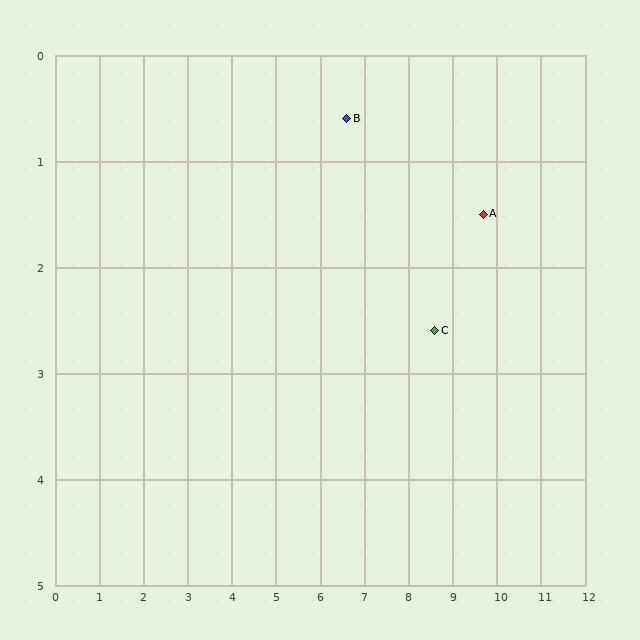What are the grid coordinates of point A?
Point A is at approximately (9.7, 1.5).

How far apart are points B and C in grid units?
Points B and C are about 2.8 grid units apart.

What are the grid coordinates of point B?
Point B is at approximately (6.6, 0.6).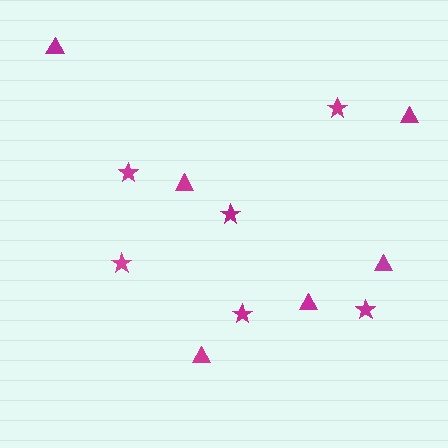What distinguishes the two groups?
There are 2 groups: one group of stars (6) and one group of triangles (6).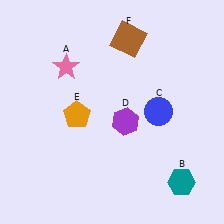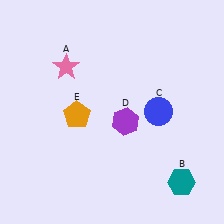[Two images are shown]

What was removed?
The brown square (F) was removed in Image 2.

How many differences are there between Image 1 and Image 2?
There is 1 difference between the two images.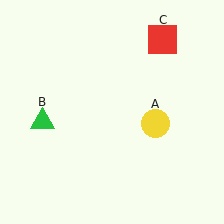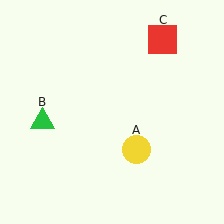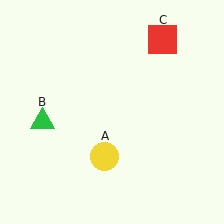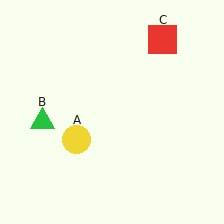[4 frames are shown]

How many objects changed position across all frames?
1 object changed position: yellow circle (object A).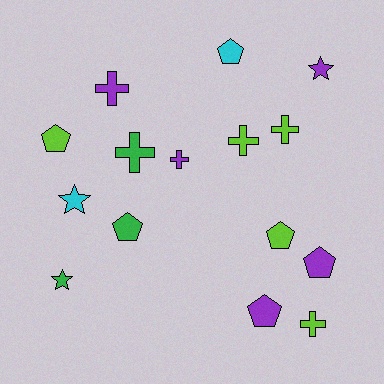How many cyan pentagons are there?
There is 1 cyan pentagon.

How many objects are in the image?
There are 15 objects.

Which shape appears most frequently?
Cross, with 6 objects.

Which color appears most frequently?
Lime, with 5 objects.